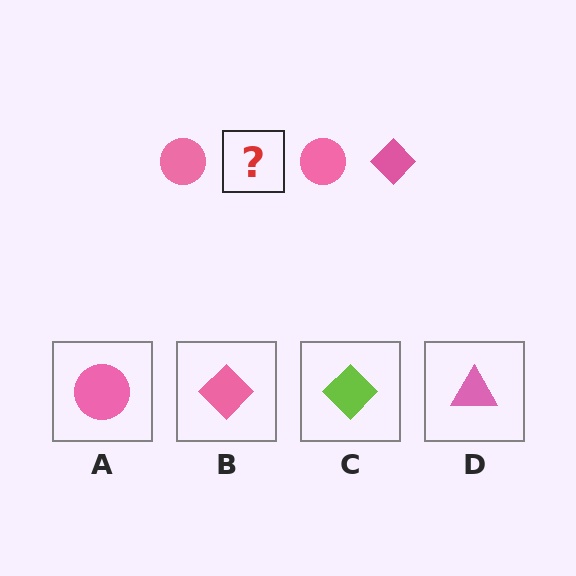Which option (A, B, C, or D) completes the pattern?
B.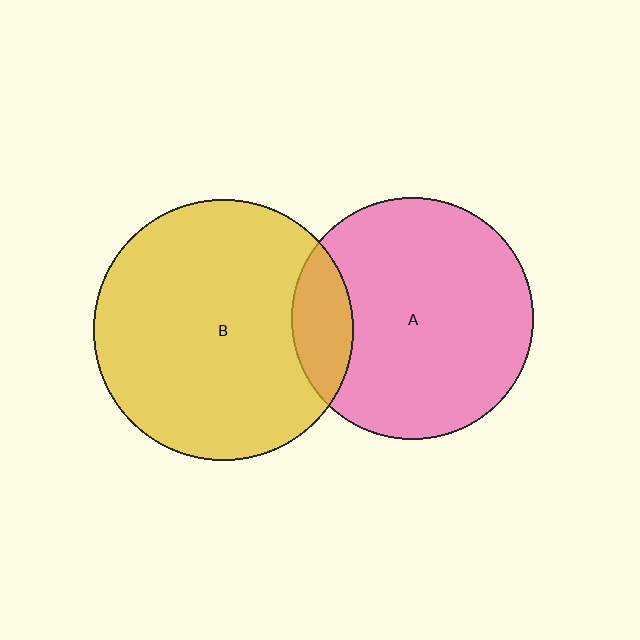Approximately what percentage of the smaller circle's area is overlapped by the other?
Approximately 15%.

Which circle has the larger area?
Circle B (yellow).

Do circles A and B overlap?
Yes.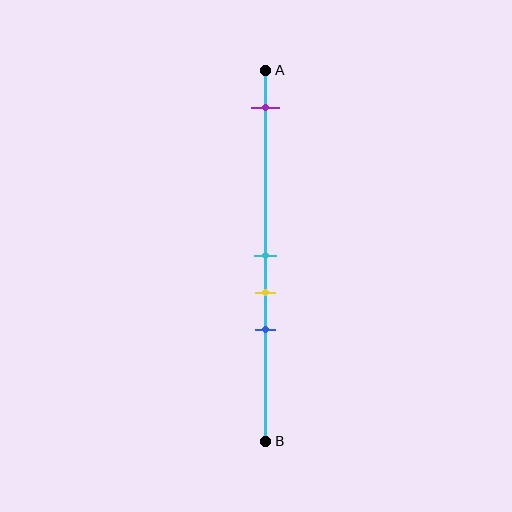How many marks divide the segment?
There are 4 marks dividing the segment.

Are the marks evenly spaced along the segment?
No, the marks are not evenly spaced.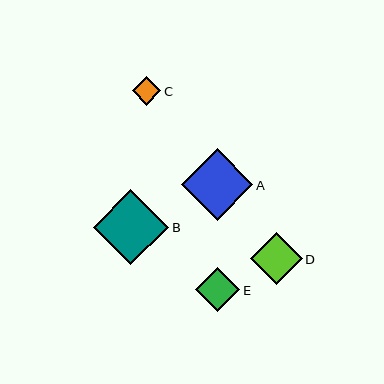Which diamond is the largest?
Diamond B is the largest with a size of approximately 75 pixels.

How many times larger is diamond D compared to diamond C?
Diamond D is approximately 1.8 times the size of diamond C.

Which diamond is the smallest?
Diamond C is the smallest with a size of approximately 29 pixels.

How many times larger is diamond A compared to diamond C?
Diamond A is approximately 2.5 times the size of diamond C.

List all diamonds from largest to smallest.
From largest to smallest: B, A, D, E, C.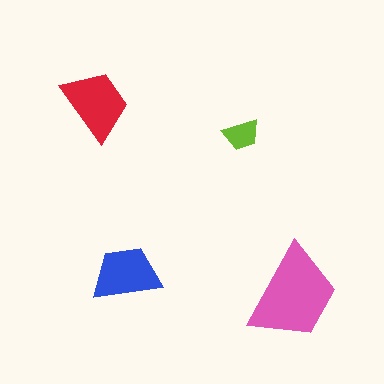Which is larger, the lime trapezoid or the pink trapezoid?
The pink one.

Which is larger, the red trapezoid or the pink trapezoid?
The pink one.